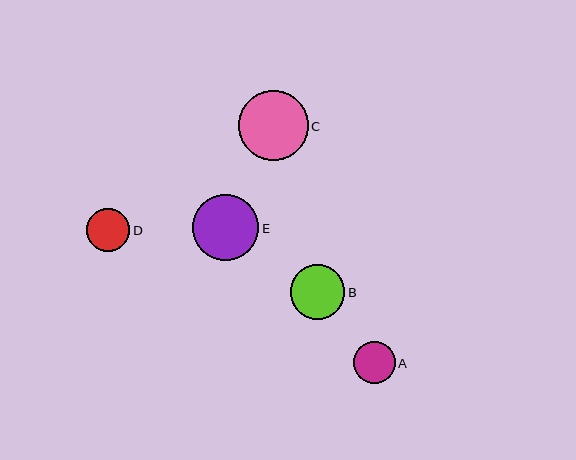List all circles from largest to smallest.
From largest to smallest: C, E, B, D, A.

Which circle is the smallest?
Circle A is the smallest with a size of approximately 42 pixels.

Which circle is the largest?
Circle C is the largest with a size of approximately 70 pixels.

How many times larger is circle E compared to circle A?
Circle E is approximately 1.6 times the size of circle A.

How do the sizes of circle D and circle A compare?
Circle D and circle A are approximately the same size.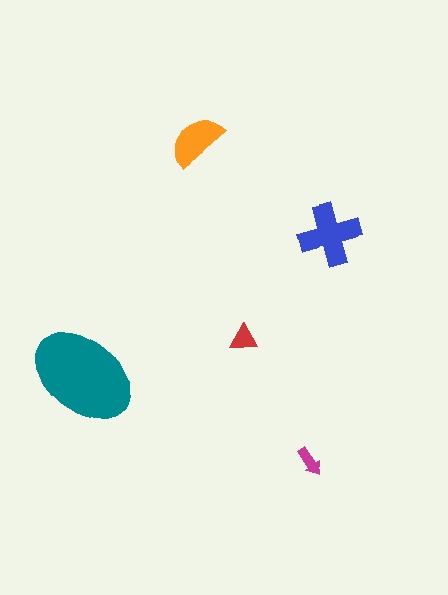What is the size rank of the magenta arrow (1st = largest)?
5th.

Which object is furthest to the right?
The blue cross is rightmost.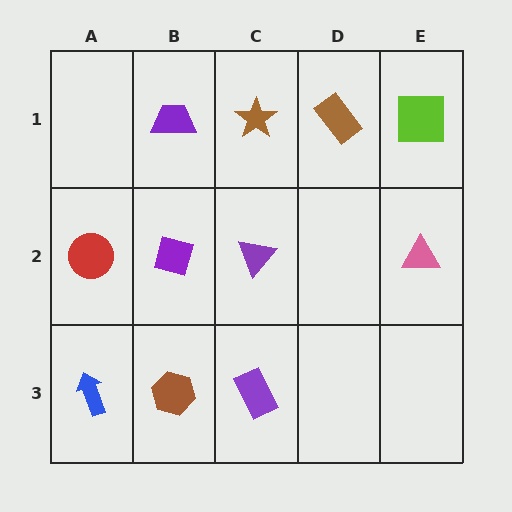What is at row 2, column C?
A purple triangle.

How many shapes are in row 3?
3 shapes.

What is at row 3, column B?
A brown hexagon.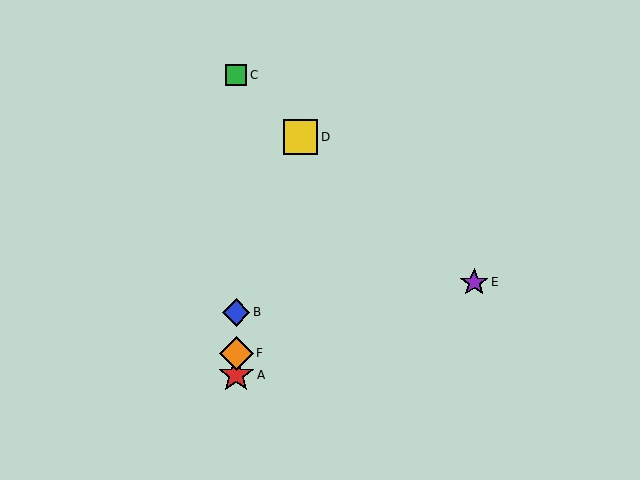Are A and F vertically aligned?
Yes, both are at x≈236.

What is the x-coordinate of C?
Object C is at x≈236.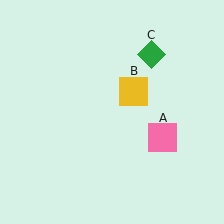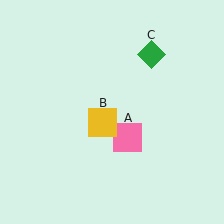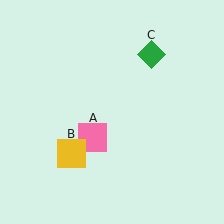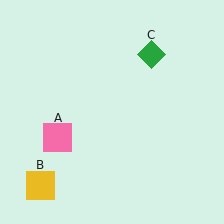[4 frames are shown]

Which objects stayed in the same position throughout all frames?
Green diamond (object C) remained stationary.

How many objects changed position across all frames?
2 objects changed position: pink square (object A), yellow square (object B).